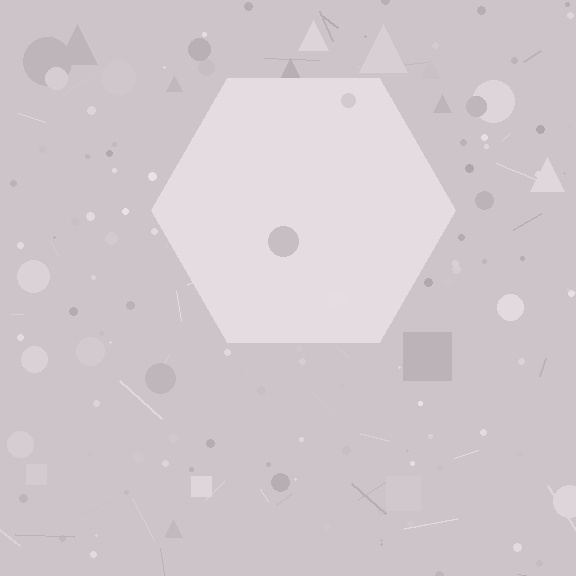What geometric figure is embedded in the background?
A hexagon is embedded in the background.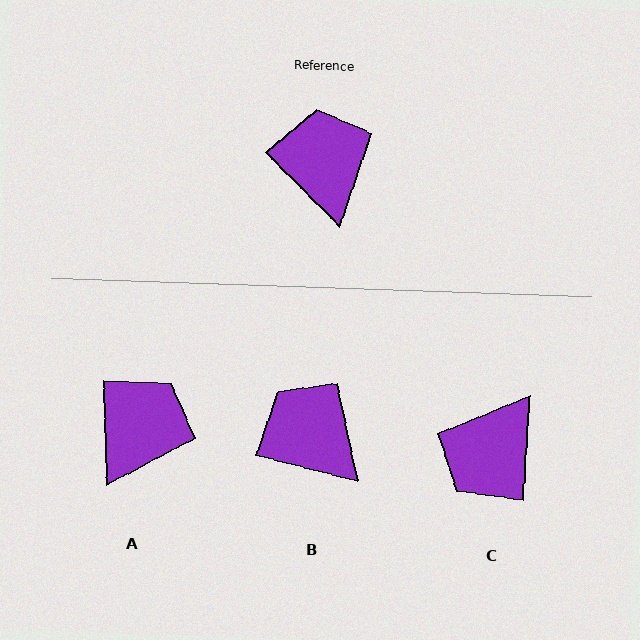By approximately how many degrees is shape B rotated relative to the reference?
Approximately 31 degrees counter-clockwise.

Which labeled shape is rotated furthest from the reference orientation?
C, about 132 degrees away.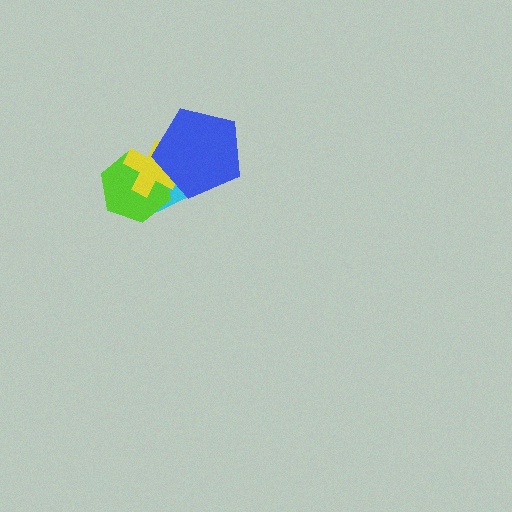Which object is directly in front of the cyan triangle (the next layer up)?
The lime hexagon is directly in front of the cyan triangle.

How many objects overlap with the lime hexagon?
3 objects overlap with the lime hexagon.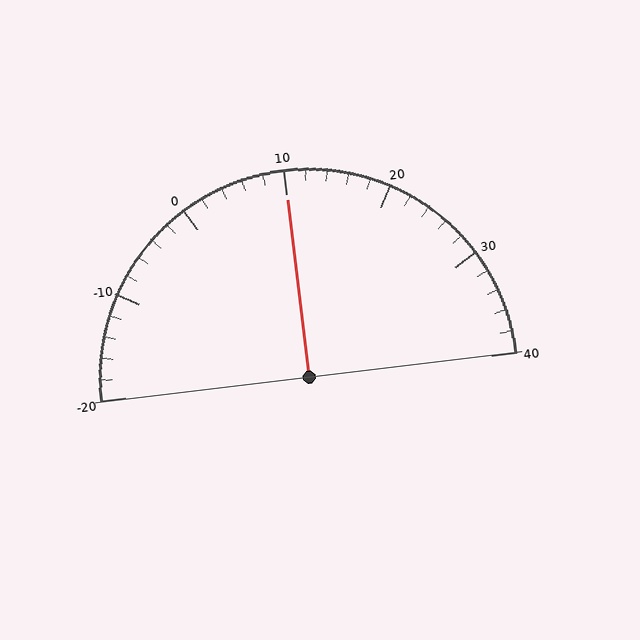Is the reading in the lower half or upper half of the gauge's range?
The reading is in the upper half of the range (-20 to 40).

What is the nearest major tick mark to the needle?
The nearest major tick mark is 10.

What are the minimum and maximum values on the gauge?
The gauge ranges from -20 to 40.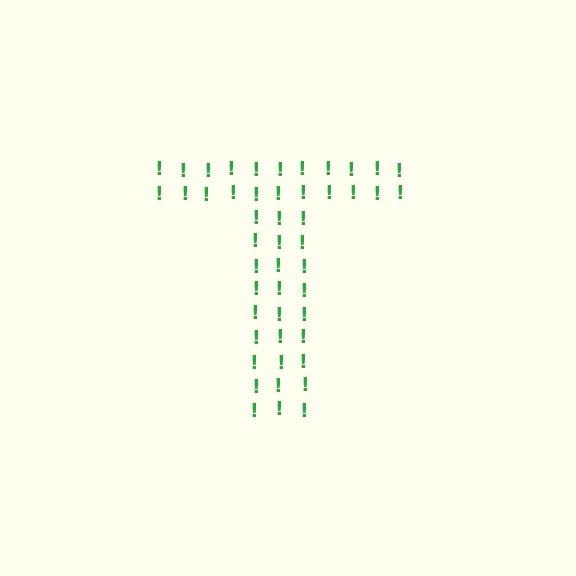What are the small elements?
The small elements are exclamation marks.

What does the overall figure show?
The overall figure shows the letter T.